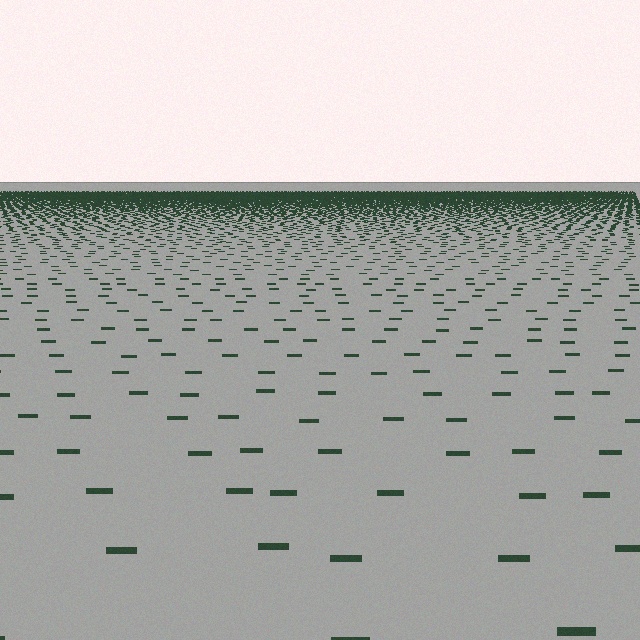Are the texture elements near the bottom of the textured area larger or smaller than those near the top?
Larger. Near the bottom, elements are closer to the viewer and appear at a bigger on-screen size.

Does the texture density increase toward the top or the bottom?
Density increases toward the top.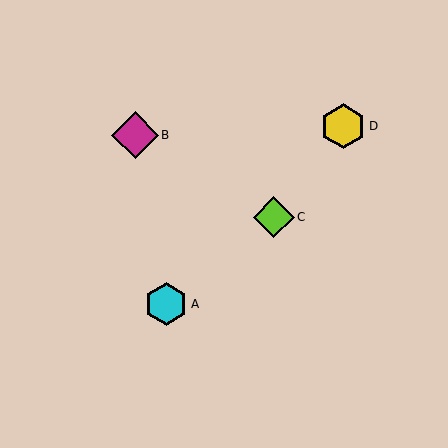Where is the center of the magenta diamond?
The center of the magenta diamond is at (135, 135).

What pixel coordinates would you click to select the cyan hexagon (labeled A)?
Click at (166, 304) to select the cyan hexagon A.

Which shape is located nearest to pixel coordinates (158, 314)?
The cyan hexagon (labeled A) at (166, 304) is nearest to that location.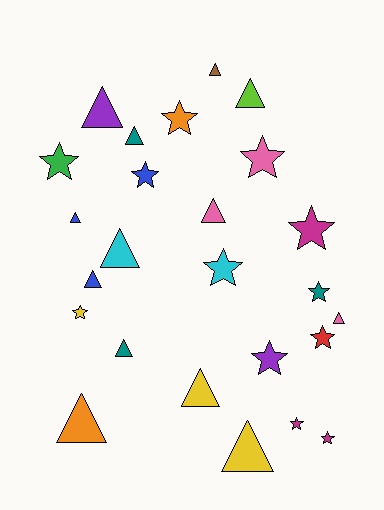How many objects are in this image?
There are 25 objects.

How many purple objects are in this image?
There are 2 purple objects.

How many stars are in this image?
There are 12 stars.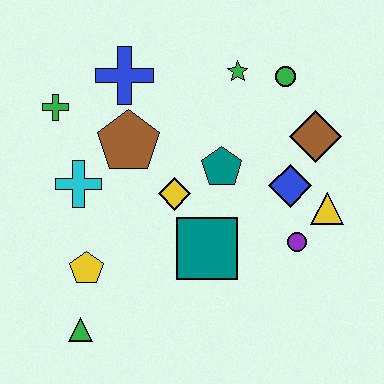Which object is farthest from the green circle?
The green triangle is farthest from the green circle.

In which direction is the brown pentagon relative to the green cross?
The brown pentagon is to the right of the green cross.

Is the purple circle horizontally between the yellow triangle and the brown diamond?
No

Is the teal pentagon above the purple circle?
Yes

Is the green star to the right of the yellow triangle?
No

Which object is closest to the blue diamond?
The yellow triangle is closest to the blue diamond.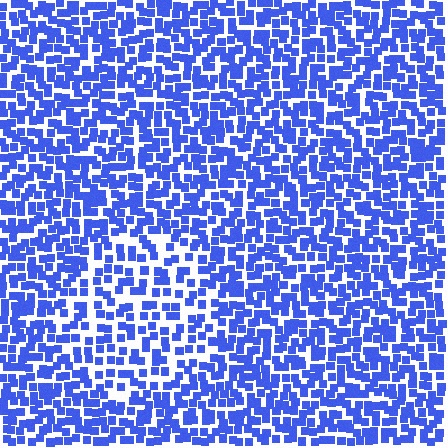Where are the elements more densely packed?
The elements are more densely packed outside the circle boundary.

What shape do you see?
I see a circle.